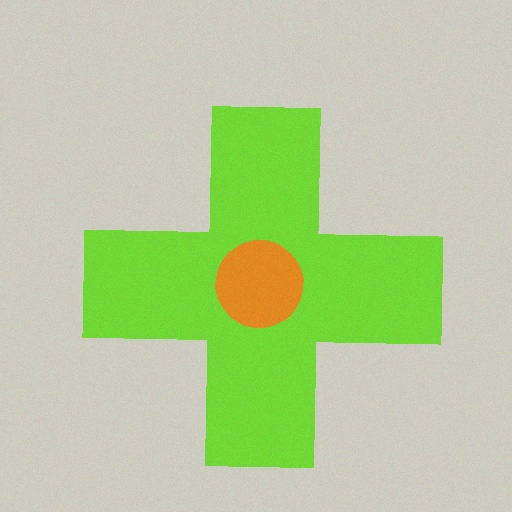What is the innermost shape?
The orange circle.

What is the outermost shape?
The lime cross.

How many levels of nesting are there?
2.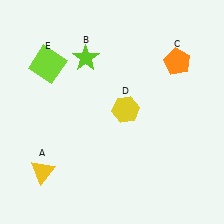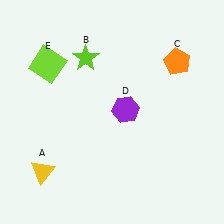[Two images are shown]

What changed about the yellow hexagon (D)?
In Image 1, D is yellow. In Image 2, it changed to purple.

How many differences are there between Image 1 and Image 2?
There is 1 difference between the two images.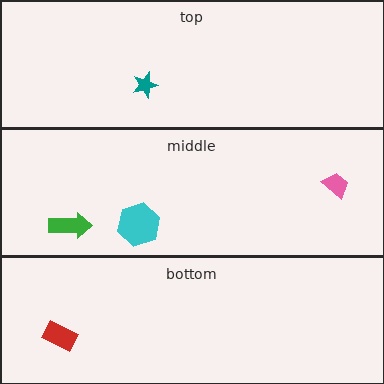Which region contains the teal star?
The top region.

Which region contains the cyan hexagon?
The middle region.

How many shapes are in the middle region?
3.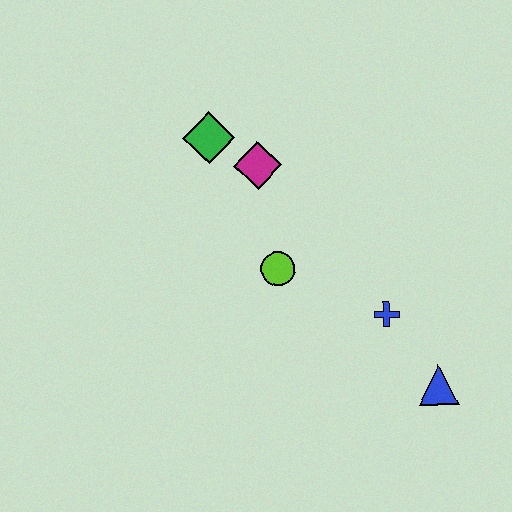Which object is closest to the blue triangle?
The blue cross is closest to the blue triangle.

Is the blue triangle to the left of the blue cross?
No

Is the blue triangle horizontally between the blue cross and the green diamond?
No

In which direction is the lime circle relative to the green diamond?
The lime circle is below the green diamond.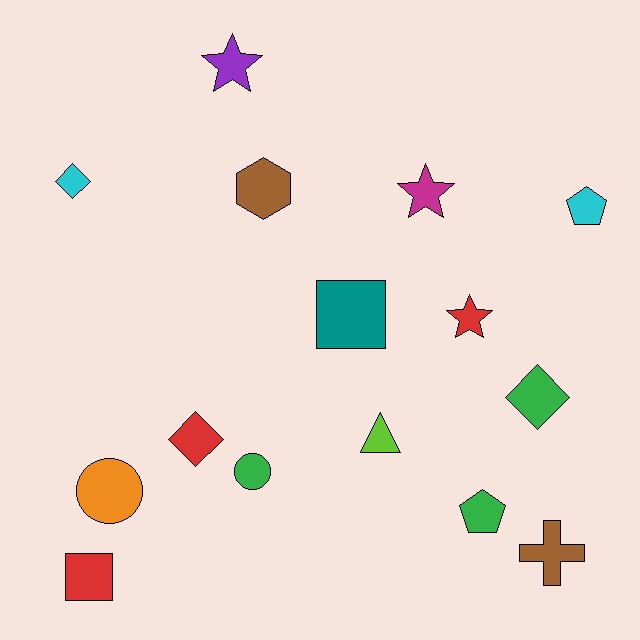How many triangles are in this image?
There is 1 triangle.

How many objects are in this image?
There are 15 objects.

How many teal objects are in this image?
There is 1 teal object.